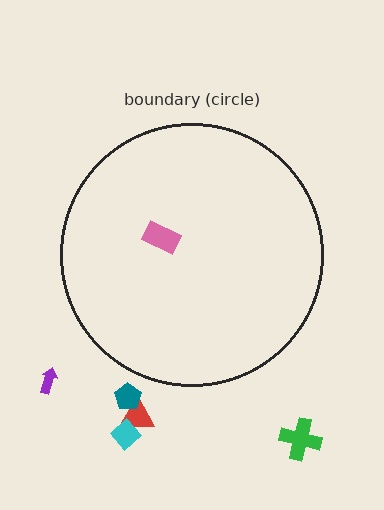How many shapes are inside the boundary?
1 inside, 5 outside.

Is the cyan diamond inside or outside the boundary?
Outside.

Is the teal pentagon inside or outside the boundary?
Outside.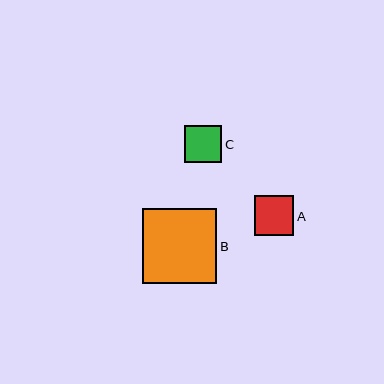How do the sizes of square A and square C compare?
Square A and square C are approximately the same size.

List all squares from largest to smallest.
From largest to smallest: B, A, C.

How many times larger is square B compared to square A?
Square B is approximately 1.9 times the size of square A.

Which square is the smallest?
Square C is the smallest with a size of approximately 37 pixels.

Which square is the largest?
Square B is the largest with a size of approximately 74 pixels.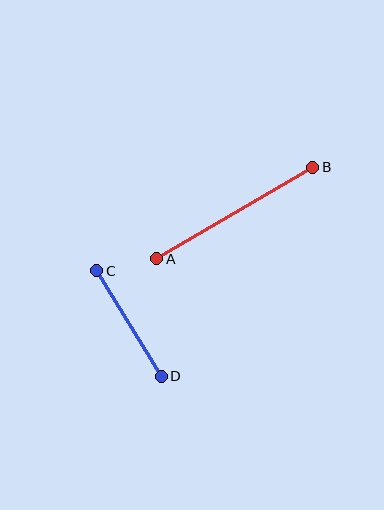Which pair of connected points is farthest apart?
Points A and B are farthest apart.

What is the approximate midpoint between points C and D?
The midpoint is at approximately (129, 324) pixels.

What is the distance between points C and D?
The distance is approximately 124 pixels.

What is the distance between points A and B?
The distance is approximately 181 pixels.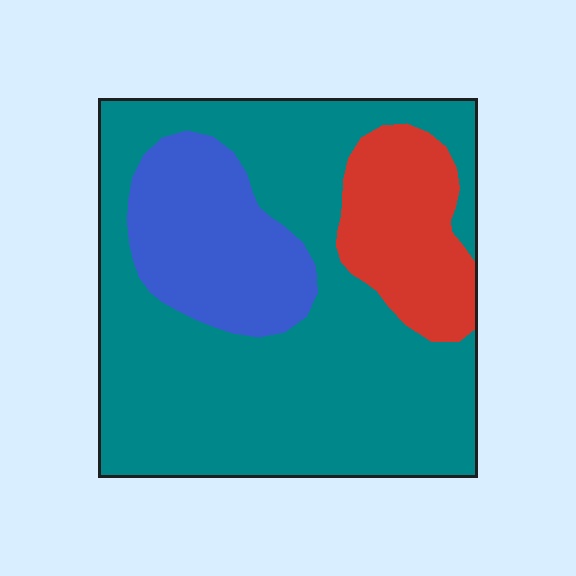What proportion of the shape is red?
Red covers about 15% of the shape.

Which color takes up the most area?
Teal, at roughly 65%.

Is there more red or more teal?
Teal.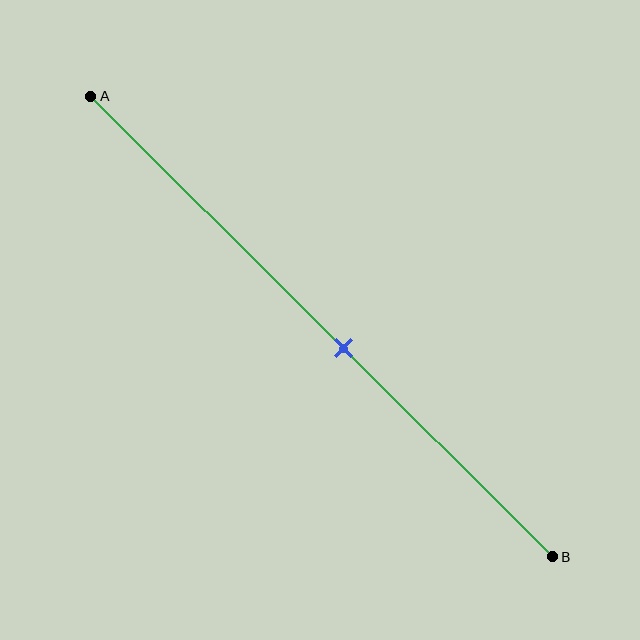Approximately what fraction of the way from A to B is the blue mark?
The blue mark is approximately 55% of the way from A to B.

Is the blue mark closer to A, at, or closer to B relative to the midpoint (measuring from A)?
The blue mark is closer to point B than the midpoint of segment AB.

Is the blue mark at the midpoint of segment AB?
No, the mark is at about 55% from A, not at the 50% midpoint.